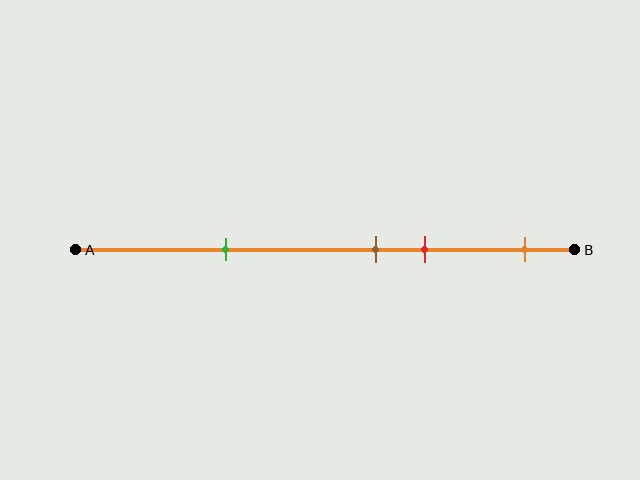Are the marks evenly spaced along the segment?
No, the marks are not evenly spaced.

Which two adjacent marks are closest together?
The brown and red marks are the closest adjacent pair.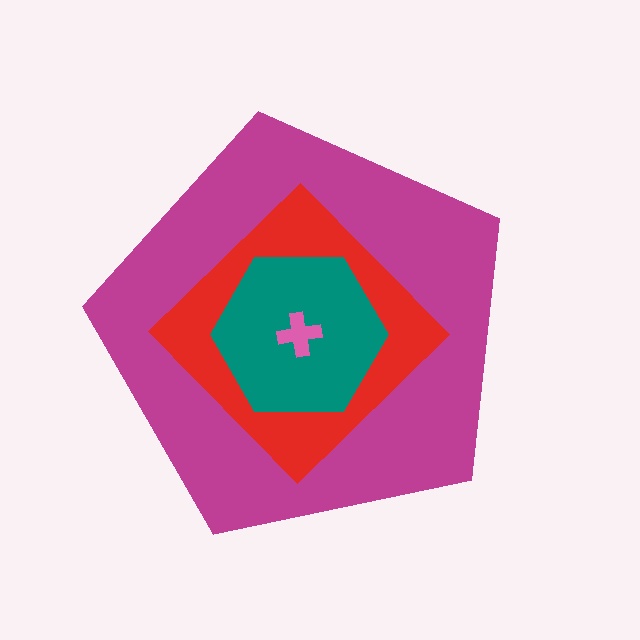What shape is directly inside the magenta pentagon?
The red diamond.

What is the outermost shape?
The magenta pentagon.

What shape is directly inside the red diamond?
The teal hexagon.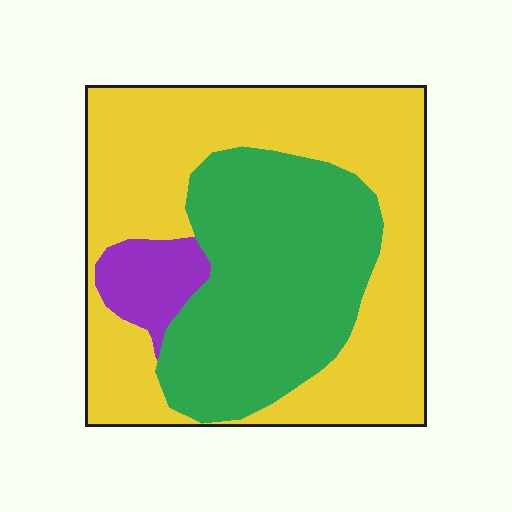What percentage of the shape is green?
Green takes up about three eighths (3/8) of the shape.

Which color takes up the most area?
Yellow, at roughly 55%.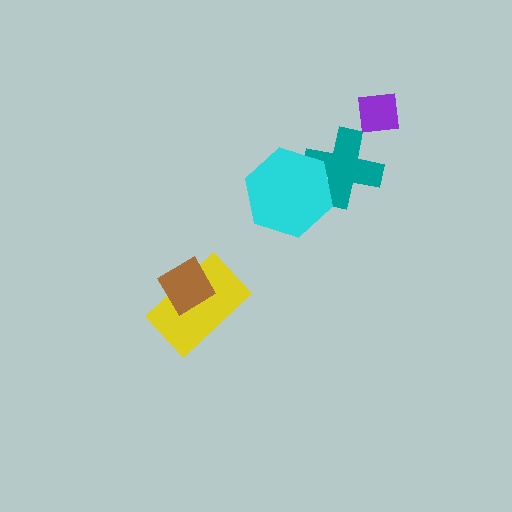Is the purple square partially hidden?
No, no other shape covers it.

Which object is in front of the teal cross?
The cyan hexagon is in front of the teal cross.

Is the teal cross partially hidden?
Yes, it is partially covered by another shape.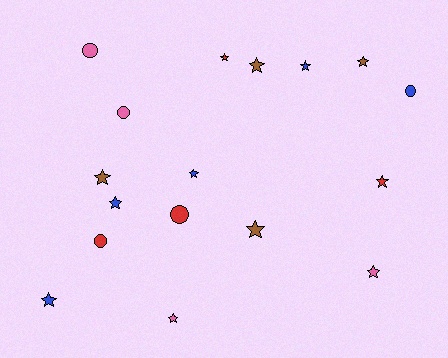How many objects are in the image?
There are 17 objects.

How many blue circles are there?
There is 1 blue circle.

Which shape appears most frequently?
Star, with 12 objects.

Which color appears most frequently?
Blue, with 5 objects.